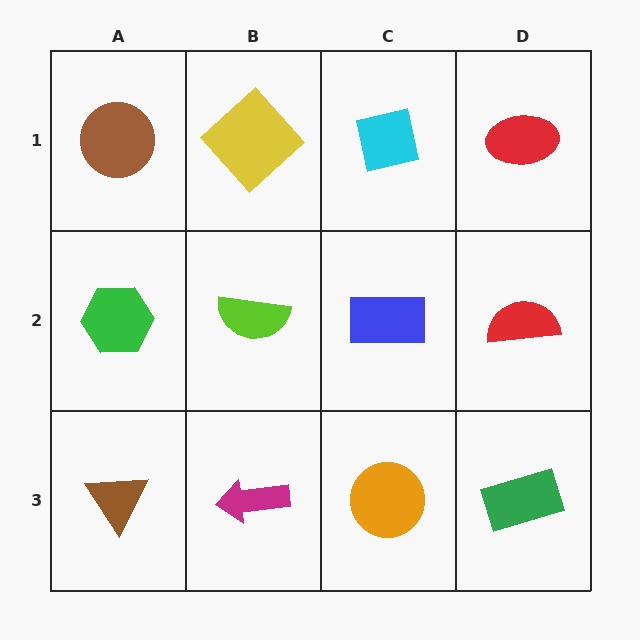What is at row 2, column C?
A blue rectangle.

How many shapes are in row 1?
4 shapes.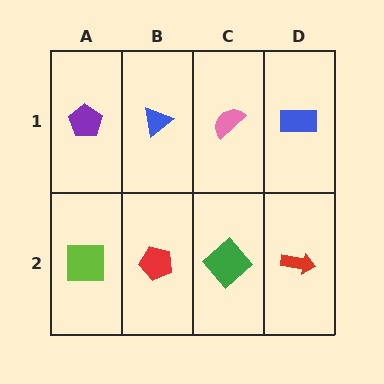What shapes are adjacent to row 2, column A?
A purple pentagon (row 1, column A), a red pentagon (row 2, column B).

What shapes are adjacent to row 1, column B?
A red pentagon (row 2, column B), a purple pentagon (row 1, column A), a pink semicircle (row 1, column C).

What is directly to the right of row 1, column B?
A pink semicircle.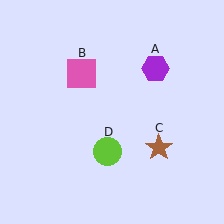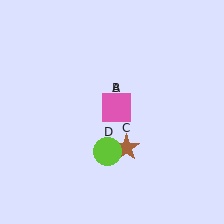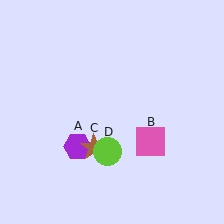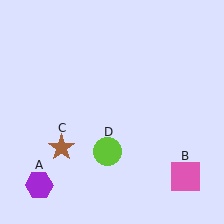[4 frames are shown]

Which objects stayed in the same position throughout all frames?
Lime circle (object D) remained stationary.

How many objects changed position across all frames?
3 objects changed position: purple hexagon (object A), pink square (object B), brown star (object C).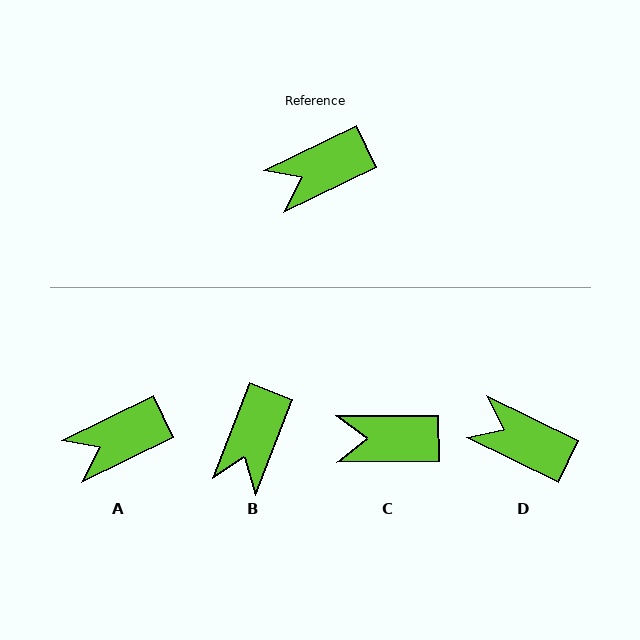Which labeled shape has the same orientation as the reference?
A.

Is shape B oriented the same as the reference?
No, it is off by about 43 degrees.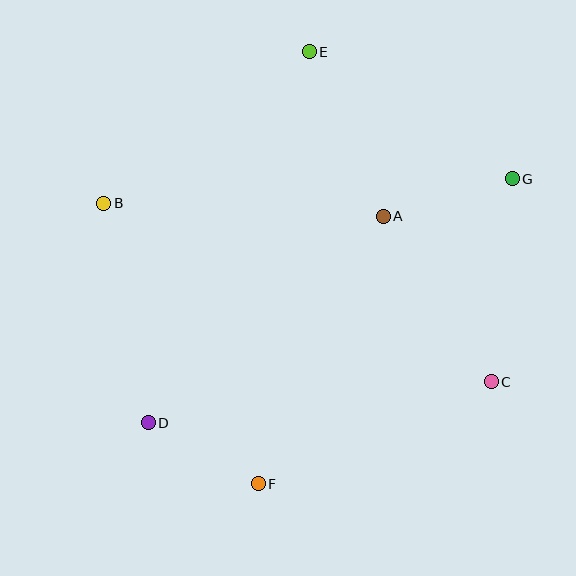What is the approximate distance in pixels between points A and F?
The distance between A and F is approximately 295 pixels.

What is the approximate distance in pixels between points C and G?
The distance between C and G is approximately 204 pixels.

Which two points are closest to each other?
Points D and F are closest to each other.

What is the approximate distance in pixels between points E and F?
The distance between E and F is approximately 435 pixels.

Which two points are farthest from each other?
Points D and G are farthest from each other.